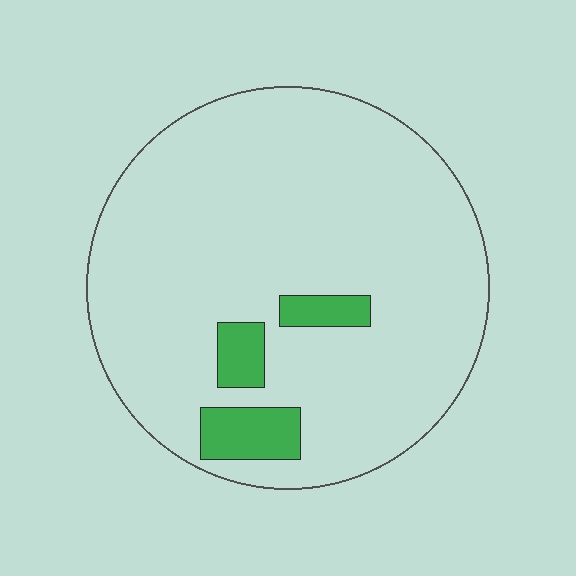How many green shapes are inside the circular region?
3.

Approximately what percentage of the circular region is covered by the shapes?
Approximately 10%.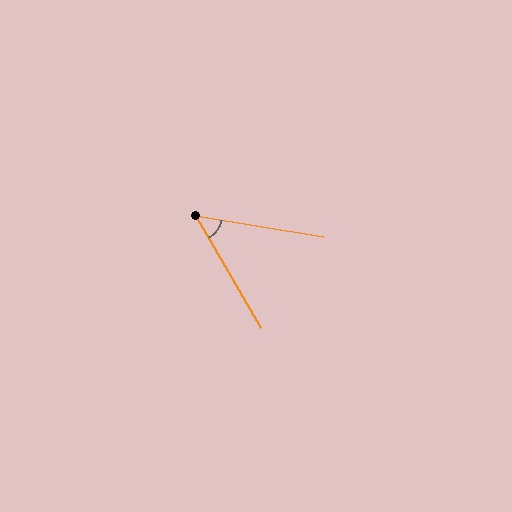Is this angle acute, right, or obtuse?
It is acute.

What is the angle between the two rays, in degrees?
Approximately 51 degrees.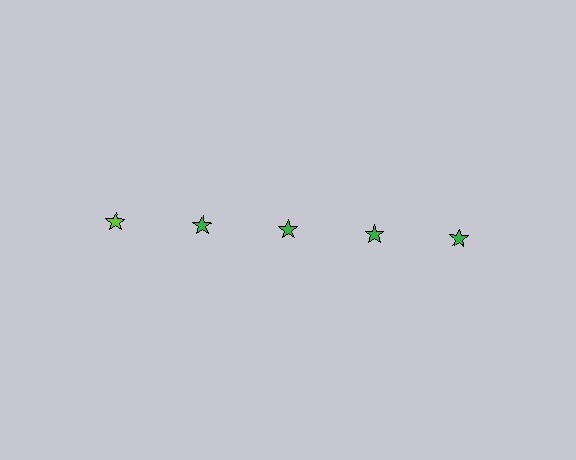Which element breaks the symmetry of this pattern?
The lime star in the top row, leftmost column breaks the symmetry. All other shapes are green stars.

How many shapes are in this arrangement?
There are 5 shapes arranged in a grid pattern.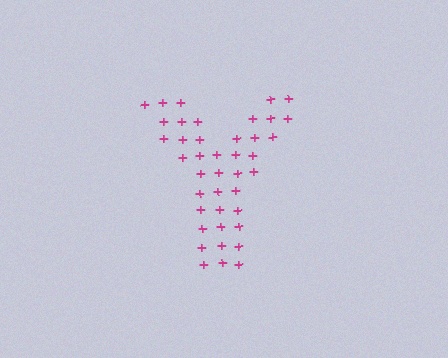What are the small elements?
The small elements are plus signs.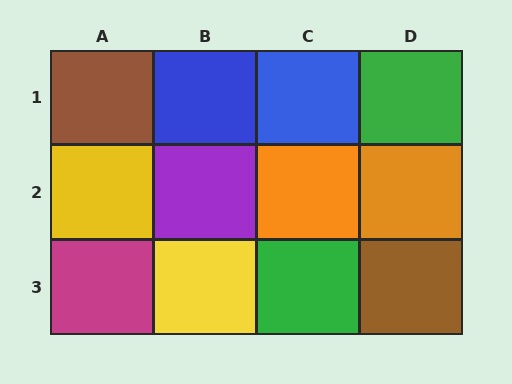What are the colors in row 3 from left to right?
Magenta, yellow, green, brown.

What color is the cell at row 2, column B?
Purple.